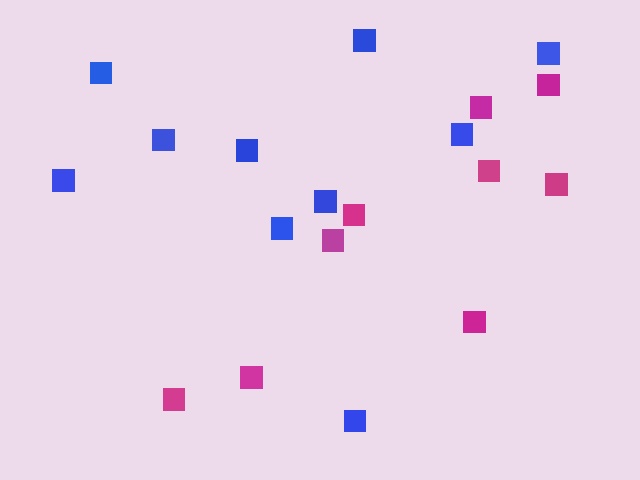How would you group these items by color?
There are 2 groups: one group of magenta squares (9) and one group of blue squares (10).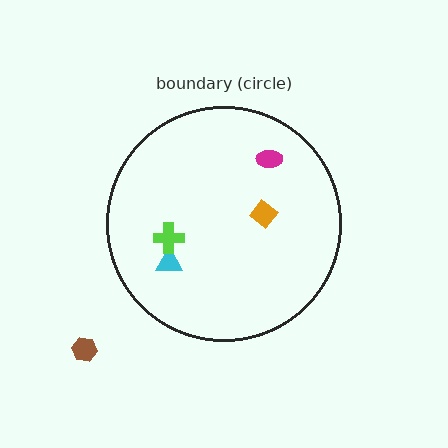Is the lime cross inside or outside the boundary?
Inside.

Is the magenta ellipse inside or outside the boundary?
Inside.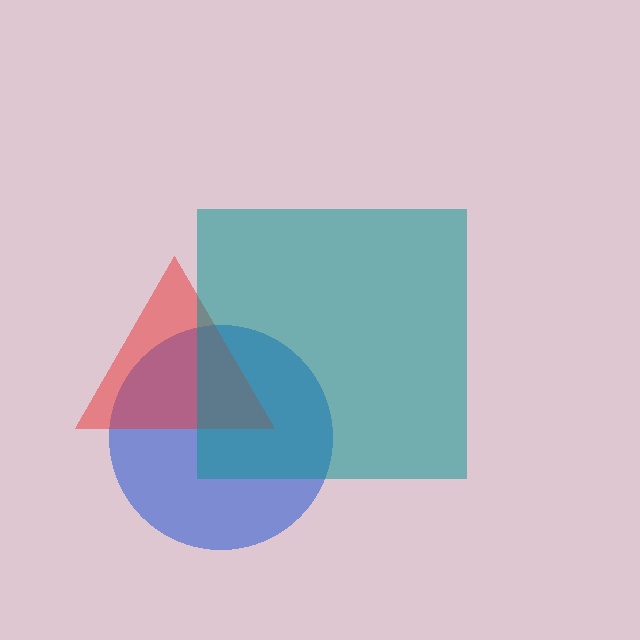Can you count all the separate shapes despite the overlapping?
Yes, there are 3 separate shapes.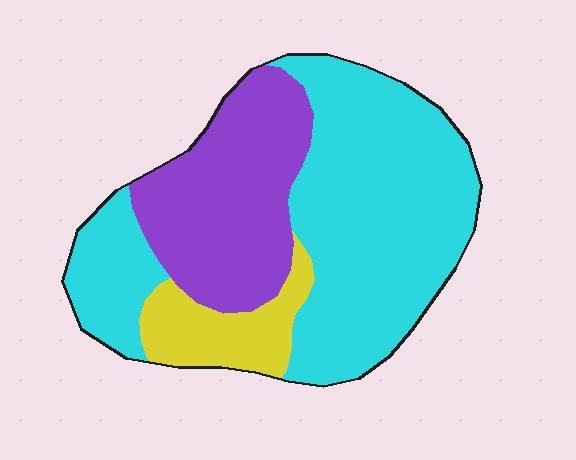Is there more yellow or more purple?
Purple.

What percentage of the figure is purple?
Purple takes up between a sixth and a third of the figure.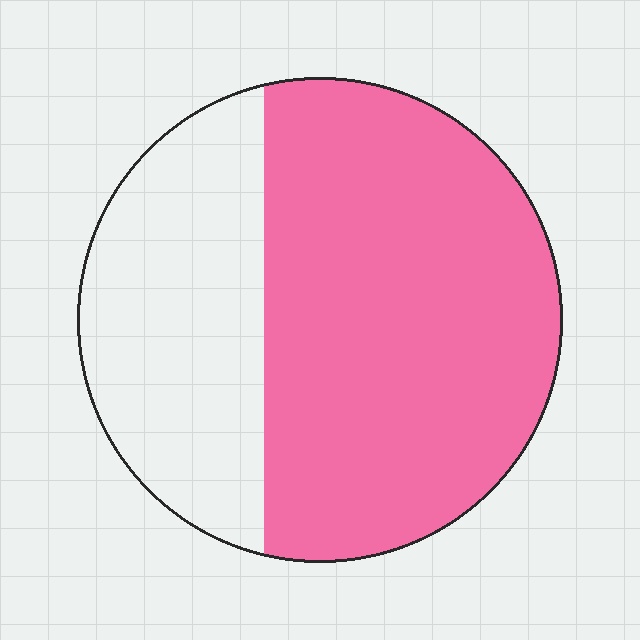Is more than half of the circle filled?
Yes.